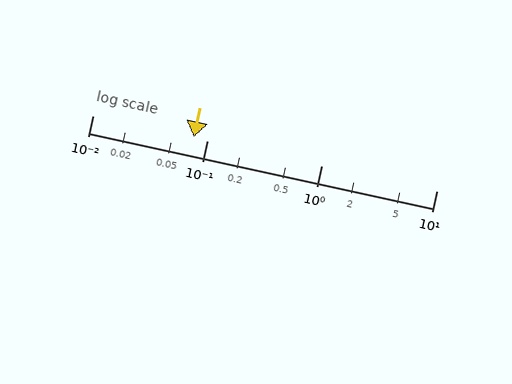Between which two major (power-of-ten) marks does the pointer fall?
The pointer is between 0.01 and 0.1.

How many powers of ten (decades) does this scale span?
The scale spans 3 decades, from 0.01 to 10.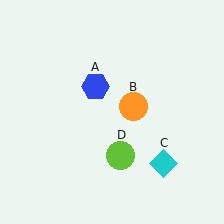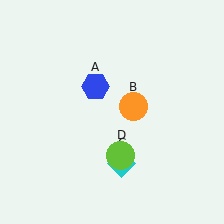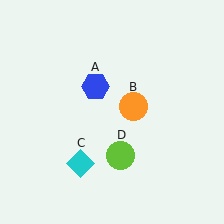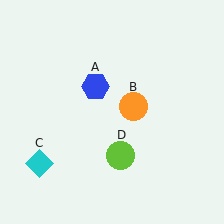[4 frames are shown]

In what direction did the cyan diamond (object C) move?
The cyan diamond (object C) moved left.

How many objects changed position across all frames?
1 object changed position: cyan diamond (object C).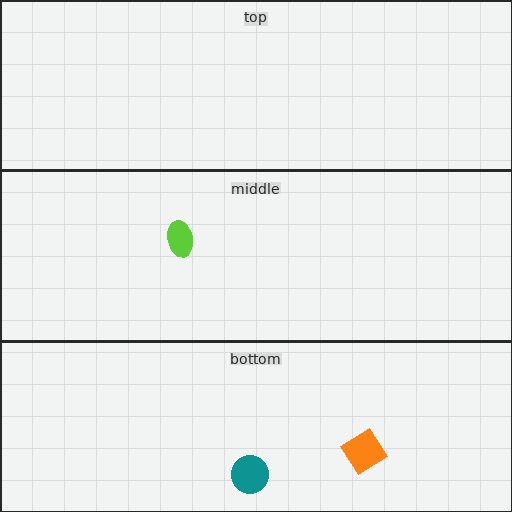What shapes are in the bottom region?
The teal circle, the orange diamond.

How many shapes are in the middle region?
1.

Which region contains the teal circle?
The bottom region.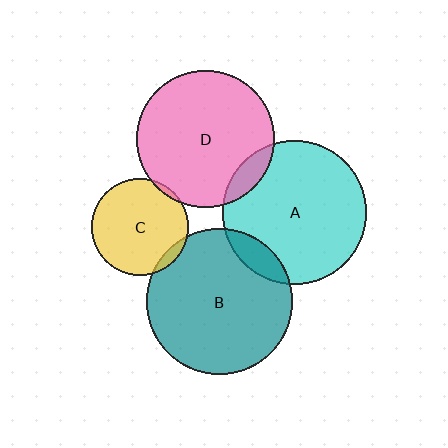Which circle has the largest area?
Circle B (teal).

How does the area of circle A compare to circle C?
Approximately 2.2 times.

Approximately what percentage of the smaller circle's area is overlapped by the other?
Approximately 5%.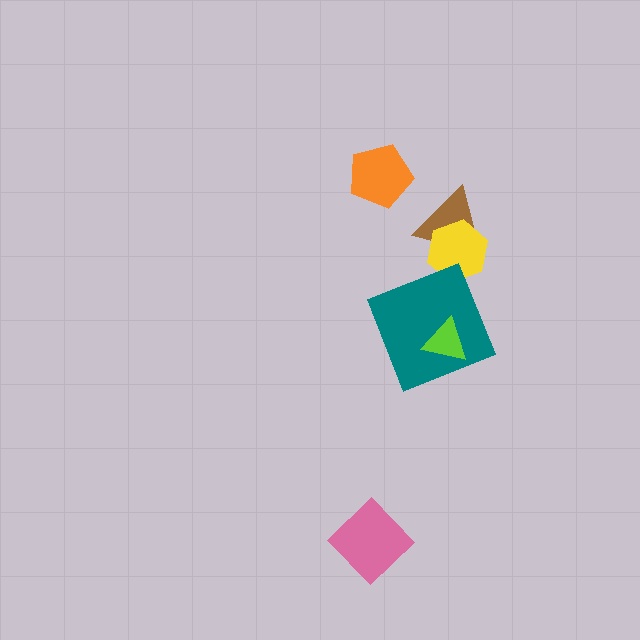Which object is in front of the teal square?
The lime triangle is in front of the teal square.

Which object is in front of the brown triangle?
The yellow hexagon is in front of the brown triangle.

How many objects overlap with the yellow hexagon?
1 object overlaps with the yellow hexagon.